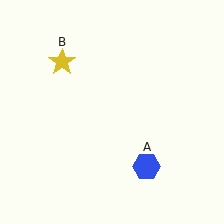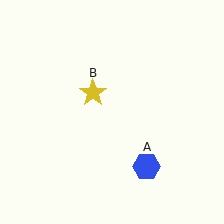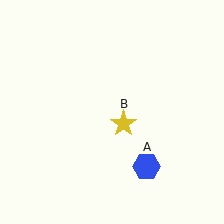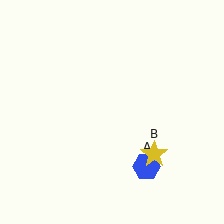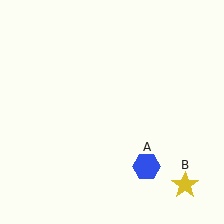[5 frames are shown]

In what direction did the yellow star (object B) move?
The yellow star (object B) moved down and to the right.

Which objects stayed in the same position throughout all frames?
Blue hexagon (object A) remained stationary.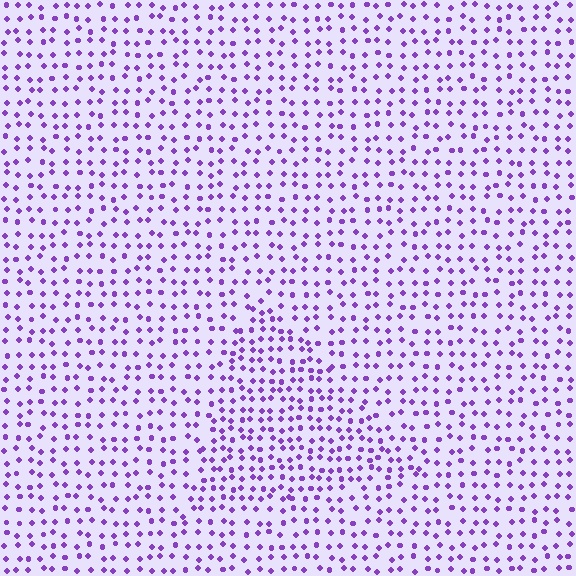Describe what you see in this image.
The image contains small purple elements arranged at two different densities. A triangle-shaped region is visible where the elements are more densely packed than the surrounding area.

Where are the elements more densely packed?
The elements are more densely packed inside the triangle boundary.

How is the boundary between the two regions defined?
The boundary is defined by a change in element density (approximately 1.5x ratio). All elements are the same color, size, and shape.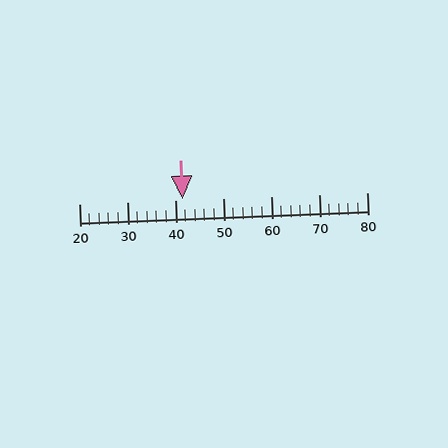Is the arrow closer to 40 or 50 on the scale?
The arrow is closer to 40.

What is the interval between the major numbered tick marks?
The major tick marks are spaced 10 units apart.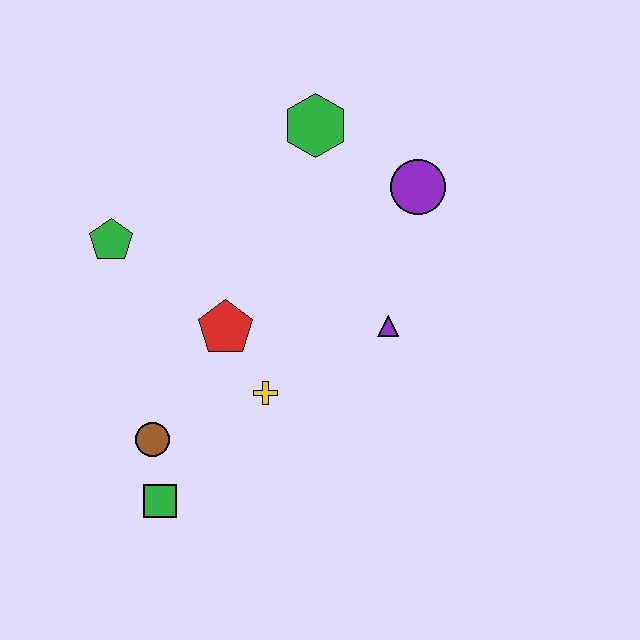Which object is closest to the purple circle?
The green hexagon is closest to the purple circle.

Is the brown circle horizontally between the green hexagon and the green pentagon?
Yes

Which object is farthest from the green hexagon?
The green square is farthest from the green hexagon.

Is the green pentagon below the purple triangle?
No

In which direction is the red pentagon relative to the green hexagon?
The red pentagon is below the green hexagon.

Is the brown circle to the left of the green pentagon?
No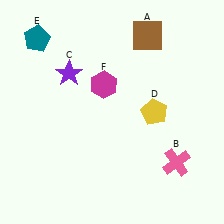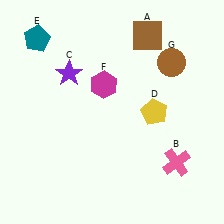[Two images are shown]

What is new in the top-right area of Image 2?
A brown circle (G) was added in the top-right area of Image 2.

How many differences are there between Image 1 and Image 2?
There is 1 difference between the two images.